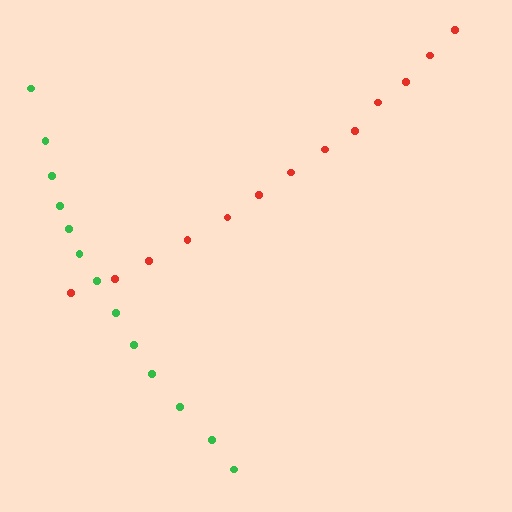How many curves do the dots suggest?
There are 2 distinct paths.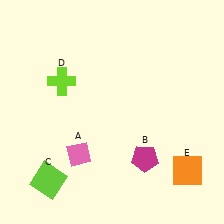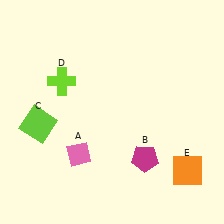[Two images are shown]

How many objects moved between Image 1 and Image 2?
1 object moved between the two images.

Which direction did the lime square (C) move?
The lime square (C) moved up.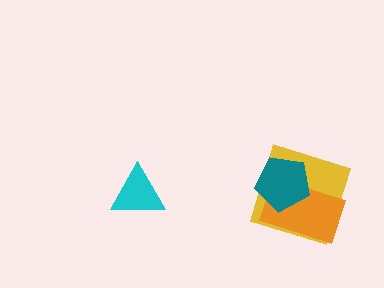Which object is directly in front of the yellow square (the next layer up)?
The orange rectangle is directly in front of the yellow square.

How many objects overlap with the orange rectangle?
2 objects overlap with the orange rectangle.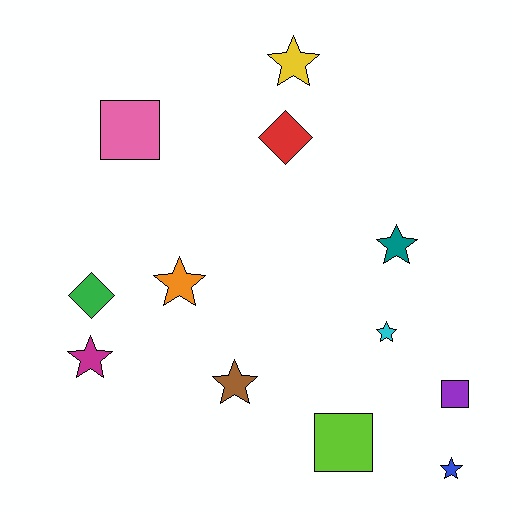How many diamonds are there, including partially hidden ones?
There are 2 diamonds.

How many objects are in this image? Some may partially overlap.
There are 12 objects.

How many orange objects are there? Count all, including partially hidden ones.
There is 1 orange object.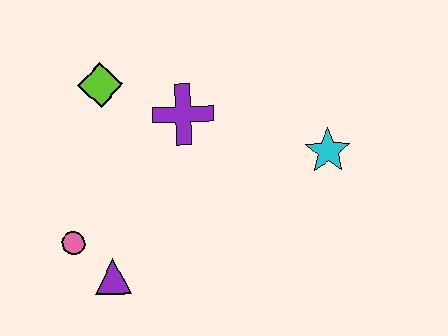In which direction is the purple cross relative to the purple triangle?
The purple cross is above the purple triangle.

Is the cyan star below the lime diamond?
Yes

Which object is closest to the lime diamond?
The purple cross is closest to the lime diamond.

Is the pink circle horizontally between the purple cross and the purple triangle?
No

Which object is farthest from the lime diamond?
The cyan star is farthest from the lime diamond.